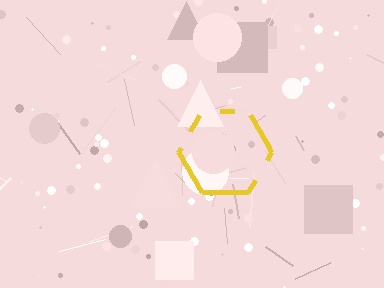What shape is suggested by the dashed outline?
The dashed outline suggests a hexagon.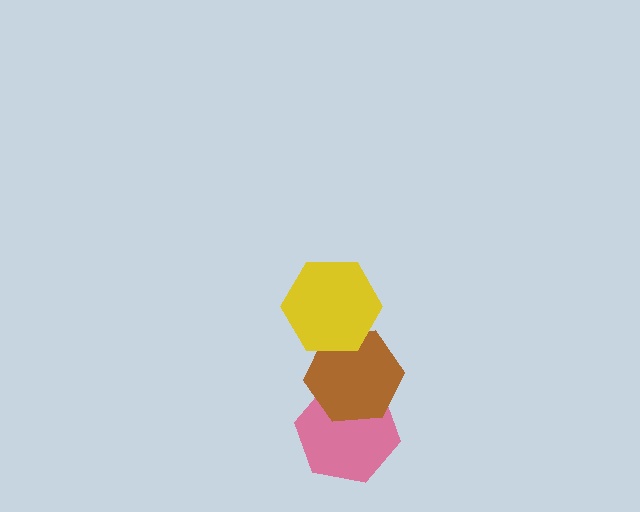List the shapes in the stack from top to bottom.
From top to bottom: the yellow hexagon, the brown hexagon, the pink hexagon.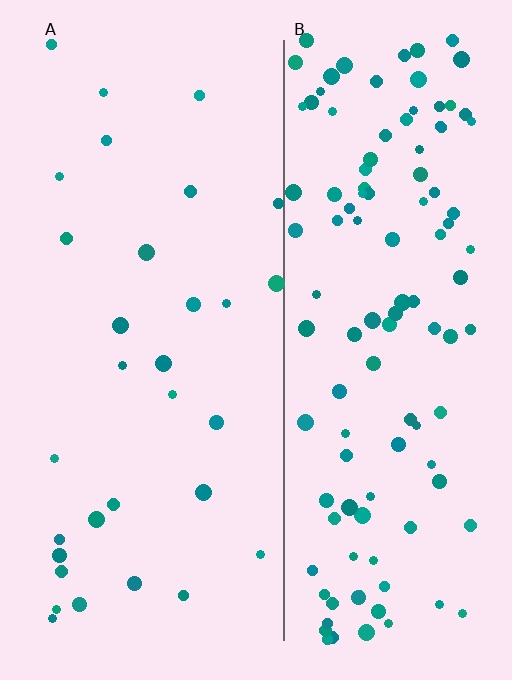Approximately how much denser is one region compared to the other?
Approximately 3.9× — region B over region A.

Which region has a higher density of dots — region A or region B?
B (the right).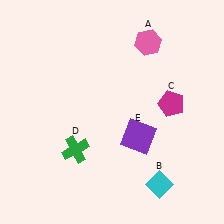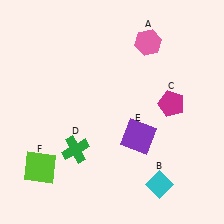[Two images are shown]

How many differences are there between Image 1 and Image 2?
There is 1 difference between the two images.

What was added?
A lime square (F) was added in Image 2.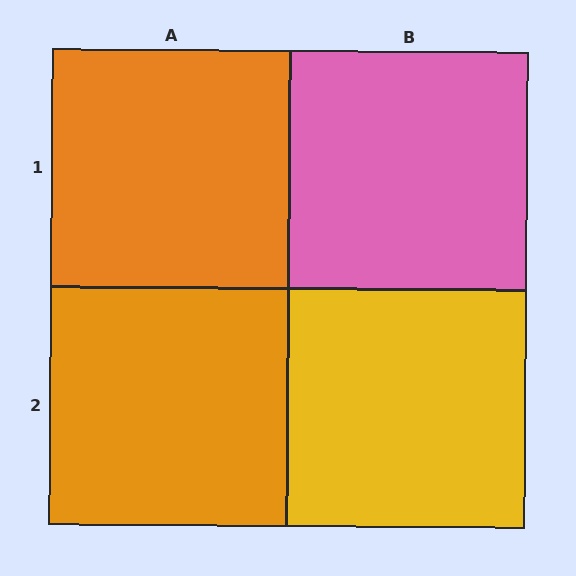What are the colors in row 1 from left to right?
Orange, pink.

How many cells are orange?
2 cells are orange.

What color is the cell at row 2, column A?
Orange.